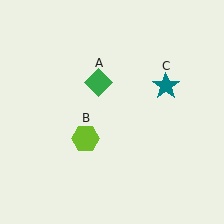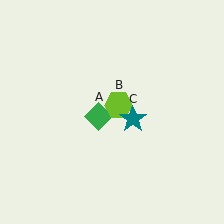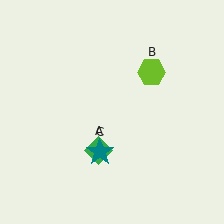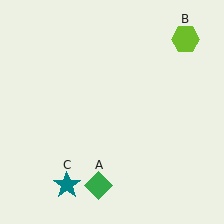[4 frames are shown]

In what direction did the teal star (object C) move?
The teal star (object C) moved down and to the left.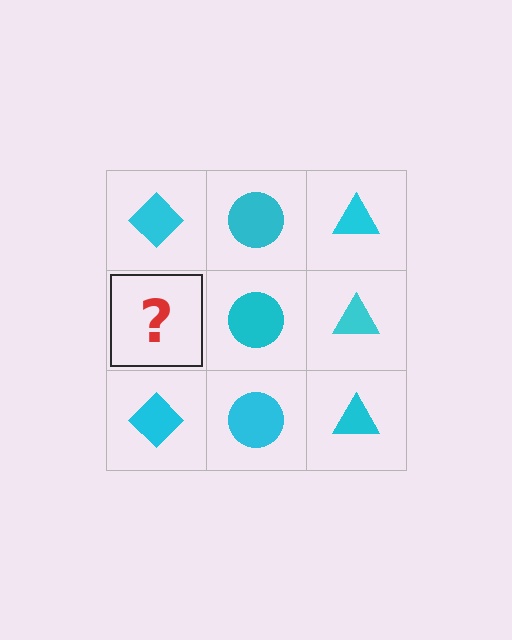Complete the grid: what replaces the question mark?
The question mark should be replaced with a cyan diamond.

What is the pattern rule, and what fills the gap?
The rule is that each column has a consistent shape. The gap should be filled with a cyan diamond.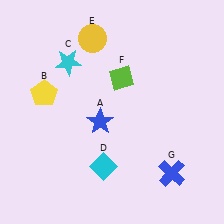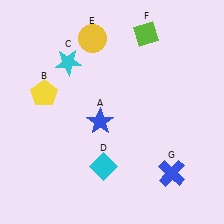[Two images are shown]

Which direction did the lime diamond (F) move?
The lime diamond (F) moved up.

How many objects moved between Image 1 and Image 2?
1 object moved between the two images.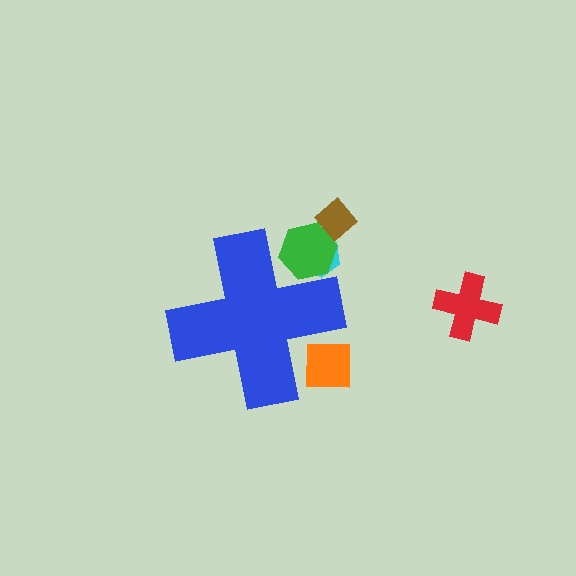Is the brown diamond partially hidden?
No, the brown diamond is fully visible.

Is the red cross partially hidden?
No, the red cross is fully visible.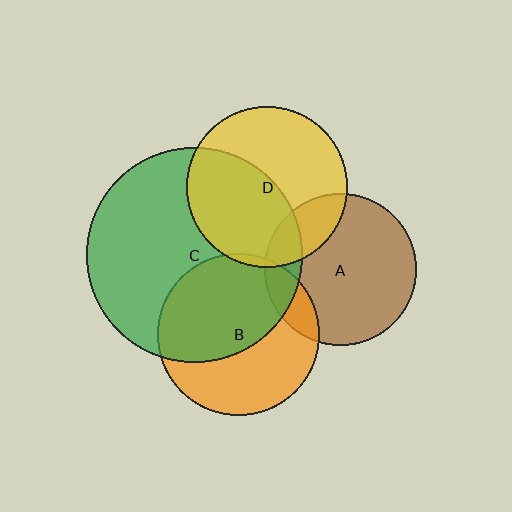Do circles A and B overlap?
Yes.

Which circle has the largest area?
Circle C (green).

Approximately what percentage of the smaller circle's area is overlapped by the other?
Approximately 15%.